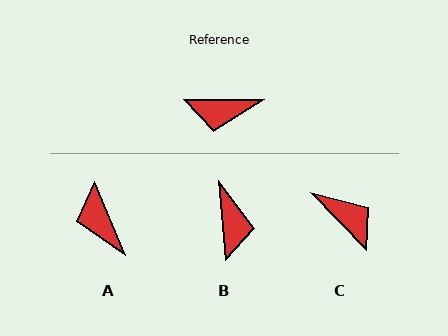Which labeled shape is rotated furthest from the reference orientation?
C, about 134 degrees away.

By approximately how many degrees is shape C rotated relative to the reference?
Approximately 134 degrees counter-clockwise.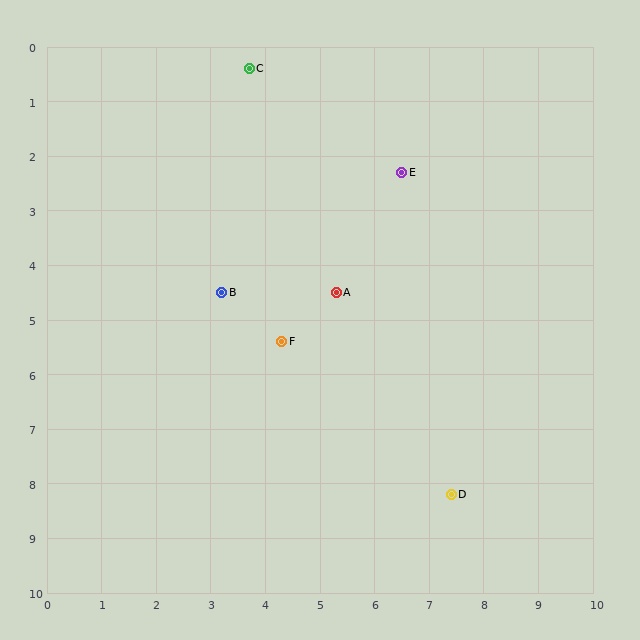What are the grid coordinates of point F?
Point F is at approximately (4.3, 5.4).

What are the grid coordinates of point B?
Point B is at approximately (3.2, 4.5).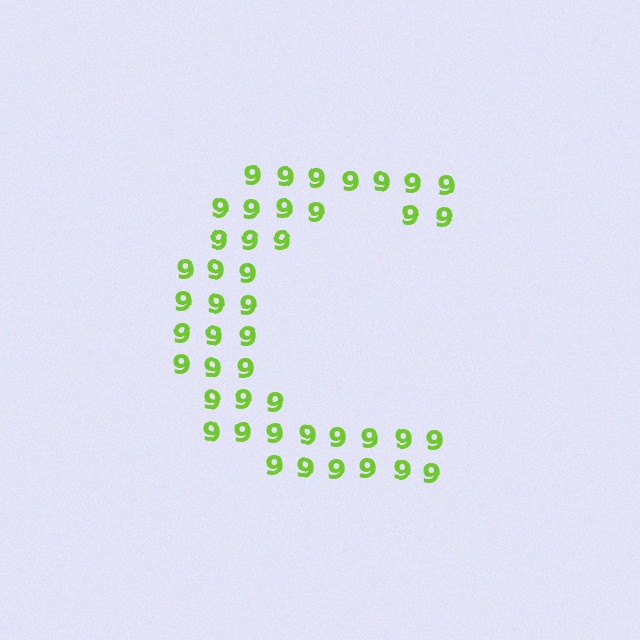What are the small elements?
The small elements are digit 9's.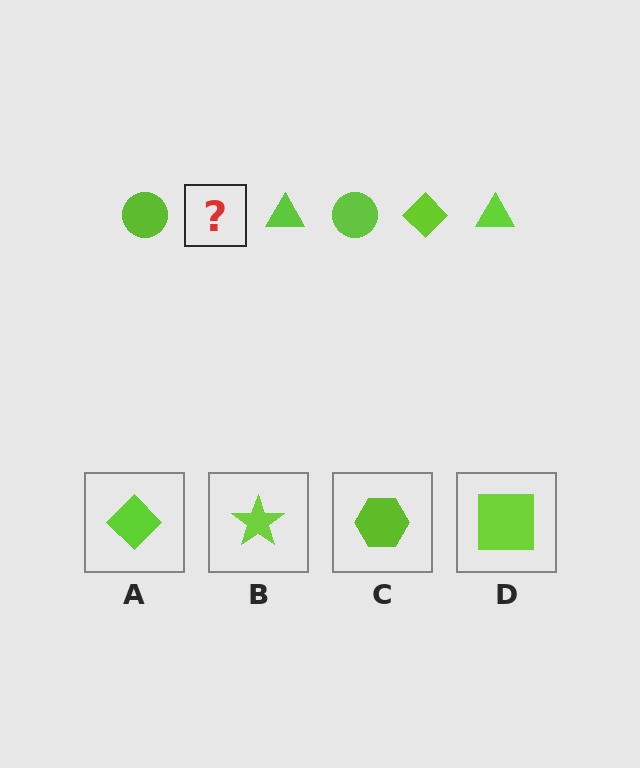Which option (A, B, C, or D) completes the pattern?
A.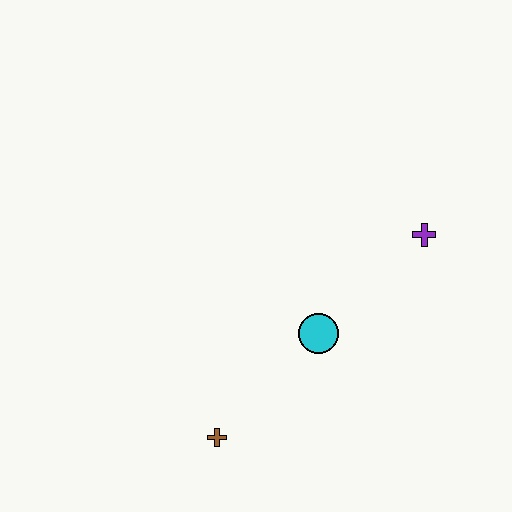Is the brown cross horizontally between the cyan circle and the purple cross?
No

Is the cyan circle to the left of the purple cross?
Yes